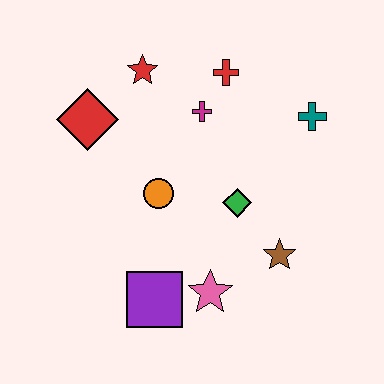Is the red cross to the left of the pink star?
No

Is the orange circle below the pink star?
No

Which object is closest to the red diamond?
The red star is closest to the red diamond.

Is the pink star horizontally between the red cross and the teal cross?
No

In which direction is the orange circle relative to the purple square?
The orange circle is above the purple square.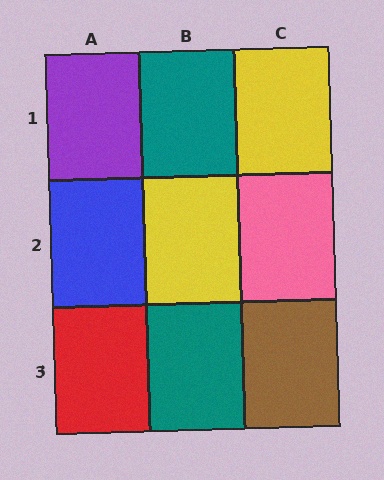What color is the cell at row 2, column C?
Pink.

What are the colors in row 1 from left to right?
Purple, teal, yellow.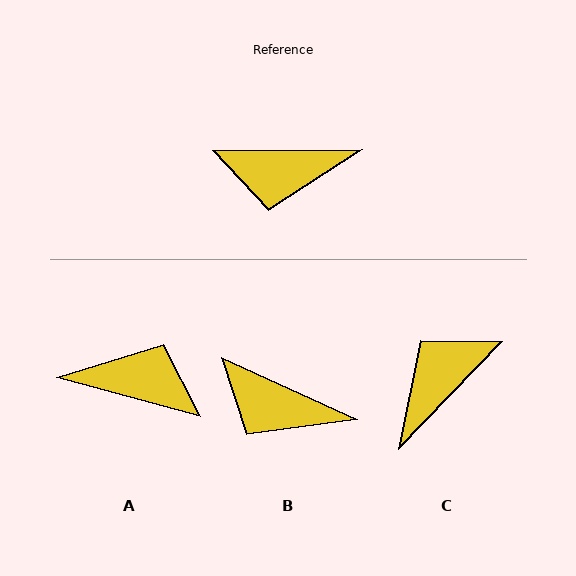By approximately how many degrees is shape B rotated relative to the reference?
Approximately 25 degrees clockwise.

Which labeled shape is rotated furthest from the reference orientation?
A, about 164 degrees away.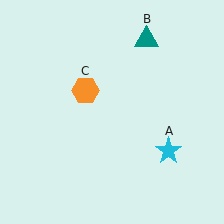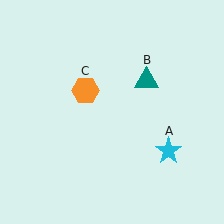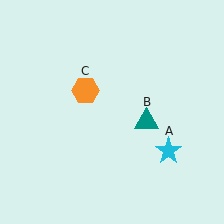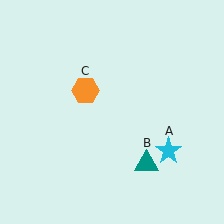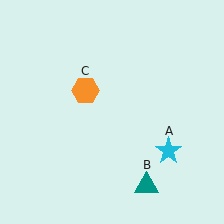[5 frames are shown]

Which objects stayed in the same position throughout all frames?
Cyan star (object A) and orange hexagon (object C) remained stationary.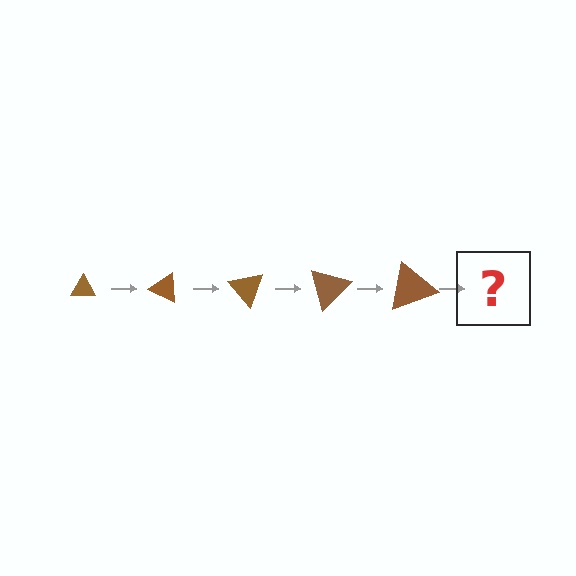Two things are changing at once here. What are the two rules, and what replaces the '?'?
The two rules are that the triangle grows larger each step and it rotates 25 degrees each step. The '?' should be a triangle, larger than the previous one and rotated 125 degrees from the start.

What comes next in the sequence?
The next element should be a triangle, larger than the previous one and rotated 125 degrees from the start.